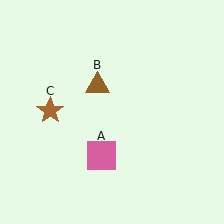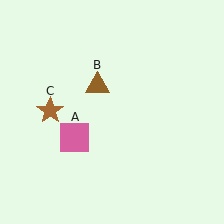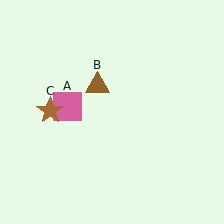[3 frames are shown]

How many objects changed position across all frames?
1 object changed position: pink square (object A).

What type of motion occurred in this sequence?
The pink square (object A) rotated clockwise around the center of the scene.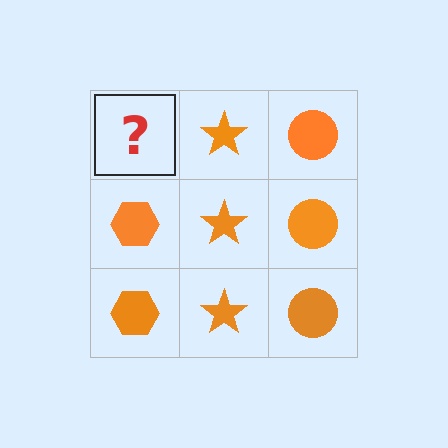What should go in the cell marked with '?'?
The missing cell should contain an orange hexagon.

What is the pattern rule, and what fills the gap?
The rule is that each column has a consistent shape. The gap should be filled with an orange hexagon.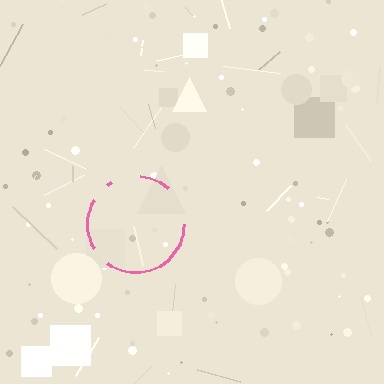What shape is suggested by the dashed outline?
The dashed outline suggests a circle.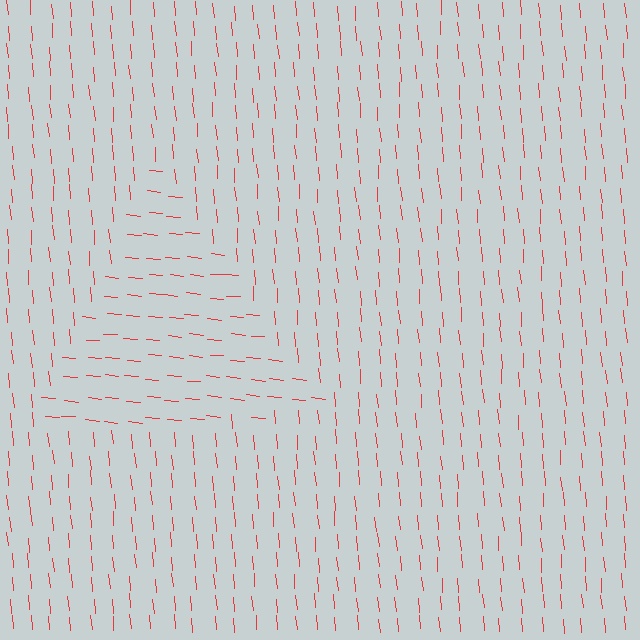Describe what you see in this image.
The image is filled with small red line segments. A triangle region in the image has lines oriented differently from the surrounding lines, creating a visible texture boundary.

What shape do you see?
I see a triangle.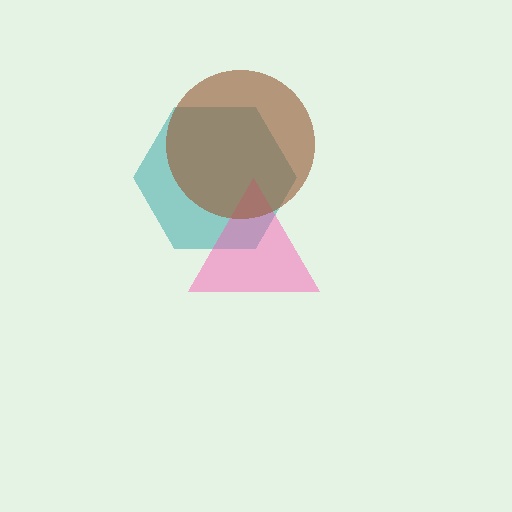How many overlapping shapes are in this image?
There are 3 overlapping shapes in the image.